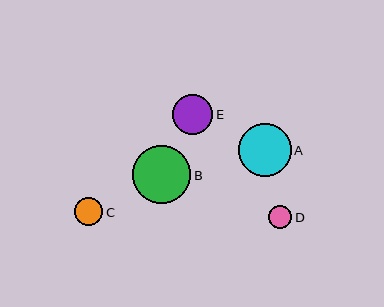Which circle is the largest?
Circle B is the largest with a size of approximately 58 pixels.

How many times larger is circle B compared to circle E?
Circle B is approximately 1.4 times the size of circle E.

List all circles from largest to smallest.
From largest to smallest: B, A, E, C, D.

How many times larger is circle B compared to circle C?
Circle B is approximately 2.1 times the size of circle C.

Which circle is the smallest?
Circle D is the smallest with a size of approximately 23 pixels.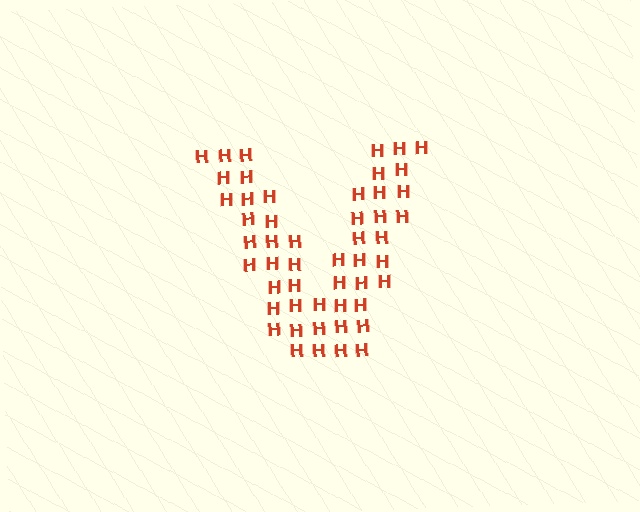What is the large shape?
The large shape is the letter V.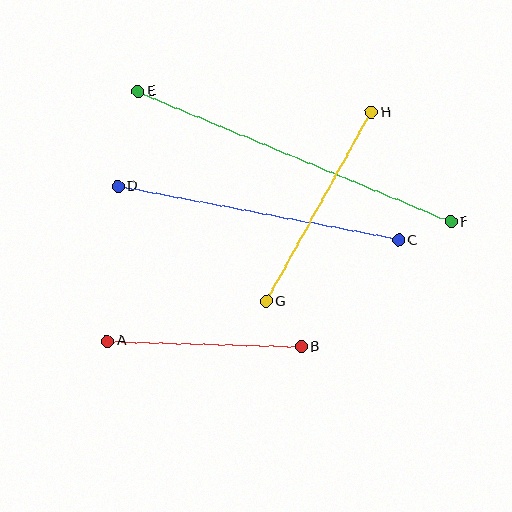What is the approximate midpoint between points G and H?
The midpoint is at approximately (319, 207) pixels.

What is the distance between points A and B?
The distance is approximately 194 pixels.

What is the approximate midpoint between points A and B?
The midpoint is at approximately (204, 344) pixels.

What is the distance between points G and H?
The distance is approximately 216 pixels.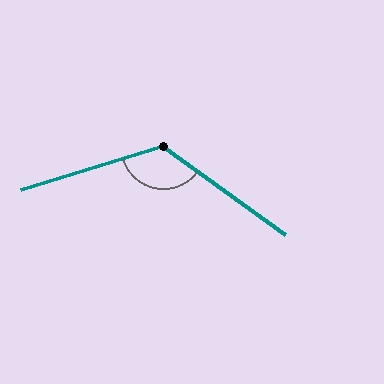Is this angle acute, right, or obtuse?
It is obtuse.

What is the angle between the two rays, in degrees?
Approximately 127 degrees.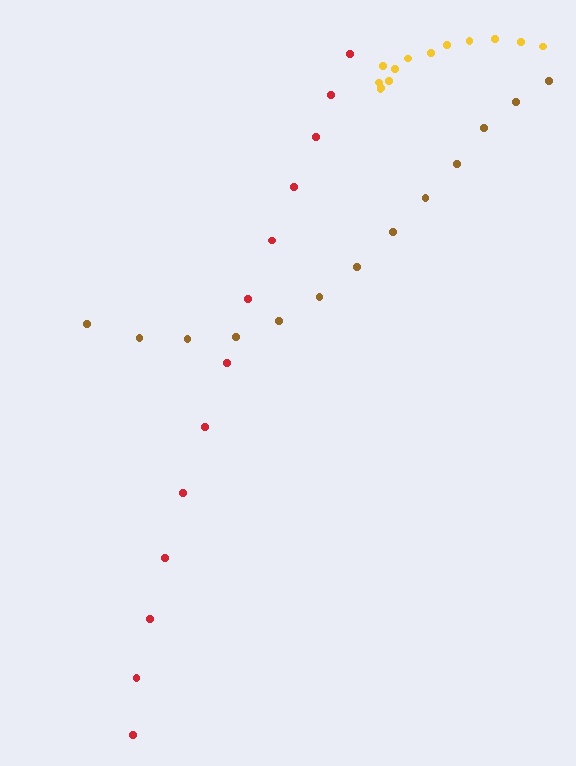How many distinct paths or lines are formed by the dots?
There are 3 distinct paths.